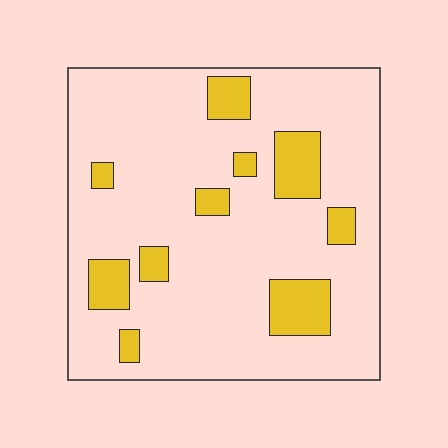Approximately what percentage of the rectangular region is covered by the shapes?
Approximately 15%.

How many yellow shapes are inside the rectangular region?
10.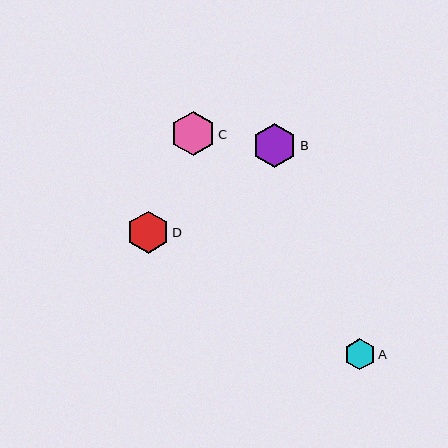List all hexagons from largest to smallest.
From largest to smallest: C, B, D, A.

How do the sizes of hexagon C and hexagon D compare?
Hexagon C and hexagon D are approximately the same size.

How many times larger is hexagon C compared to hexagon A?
Hexagon C is approximately 1.4 times the size of hexagon A.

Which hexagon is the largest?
Hexagon C is the largest with a size of approximately 44 pixels.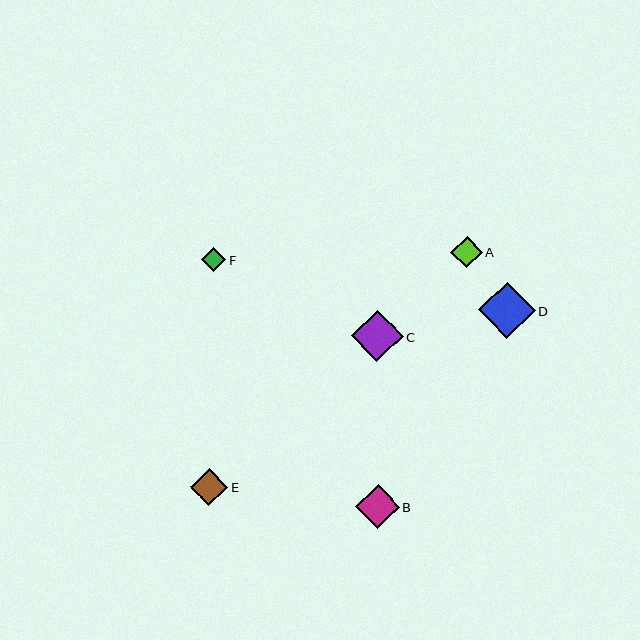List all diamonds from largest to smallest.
From largest to smallest: D, C, B, E, A, F.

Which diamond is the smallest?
Diamond F is the smallest with a size of approximately 24 pixels.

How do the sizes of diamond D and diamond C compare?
Diamond D and diamond C are approximately the same size.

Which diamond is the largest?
Diamond D is the largest with a size of approximately 57 pixels.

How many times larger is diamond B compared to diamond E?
Diamond B is approximately 1.2 times the size of diamond E.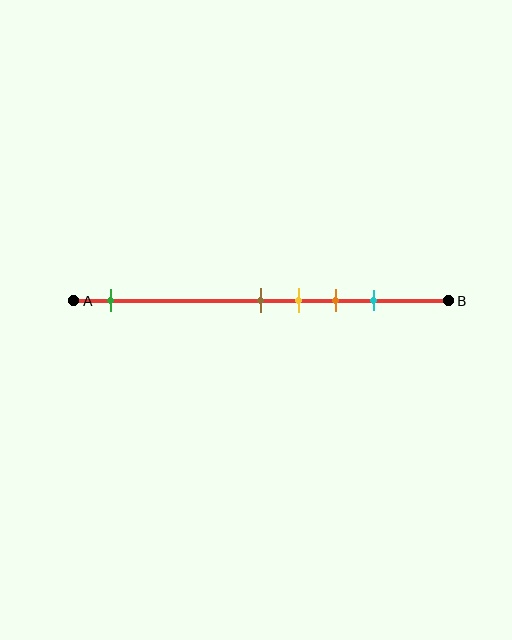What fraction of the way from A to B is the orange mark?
The orange mark is approximately 70% (0.7) of the way from A to B.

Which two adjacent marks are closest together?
The brown and yellow marks are the closest adjacent pair.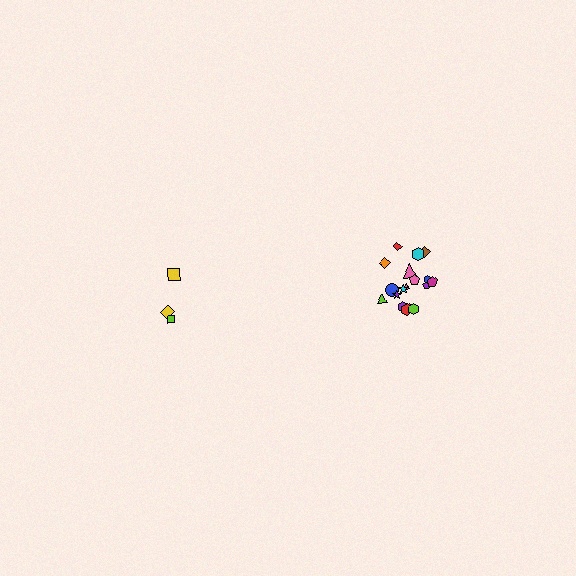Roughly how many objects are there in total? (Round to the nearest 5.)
Roughly 20 objects in total.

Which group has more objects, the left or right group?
The right group.